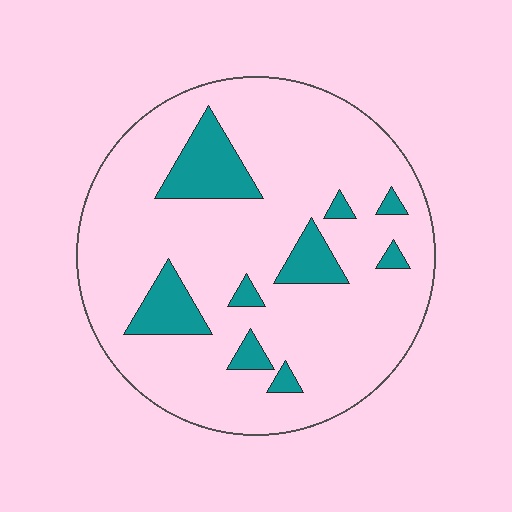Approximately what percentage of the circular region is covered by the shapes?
Approximately 15%.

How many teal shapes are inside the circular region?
9.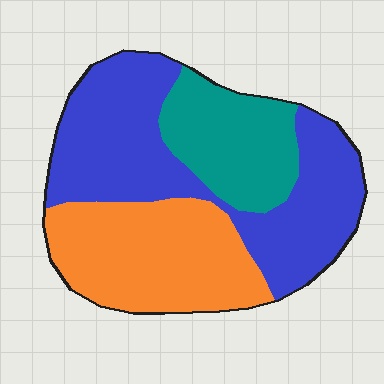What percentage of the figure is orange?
Orange covers 32% of the figure.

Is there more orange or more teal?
Orange.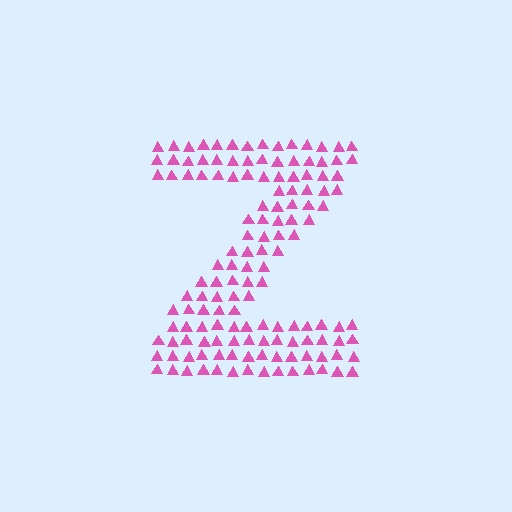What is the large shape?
The large shape is the letter Z.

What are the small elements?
The small elements are triangles.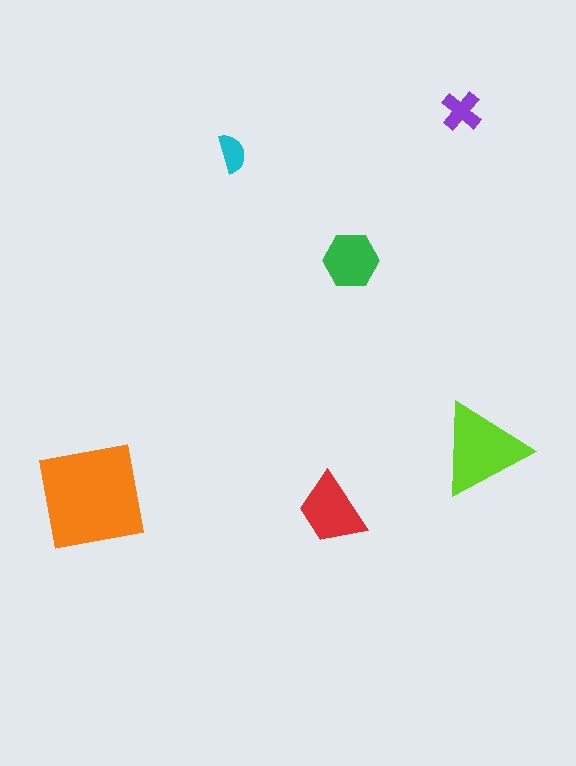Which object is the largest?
The orange square.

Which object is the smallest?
The cyan semicircle.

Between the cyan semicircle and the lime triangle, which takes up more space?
The lime triangle.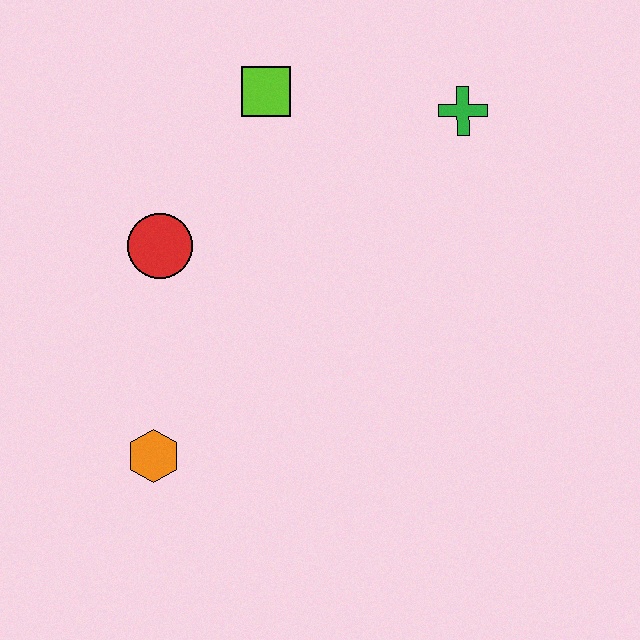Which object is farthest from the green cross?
The orange hexagon is farthest from the green cross.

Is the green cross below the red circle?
No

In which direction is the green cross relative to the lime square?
The green cross is to the right of the lime square.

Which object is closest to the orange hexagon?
The red circle is closest to the orange hexagon.